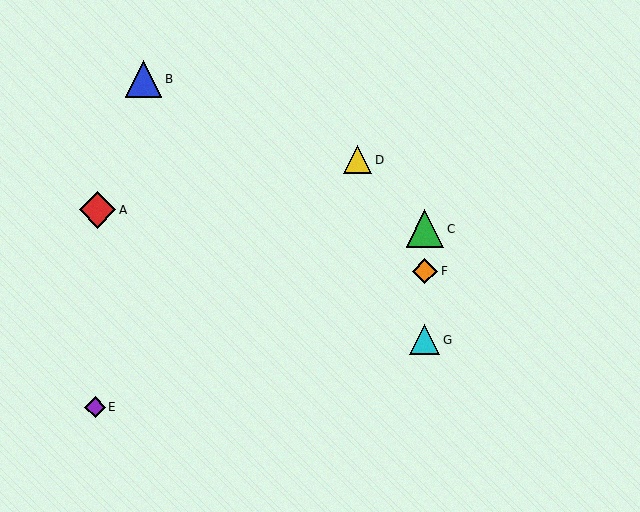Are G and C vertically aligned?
Yes, both are at x≈425.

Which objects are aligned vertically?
Objects C, F, G are aligned vertically.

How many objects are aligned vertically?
3 objects (C, F, G) are aligned vertically.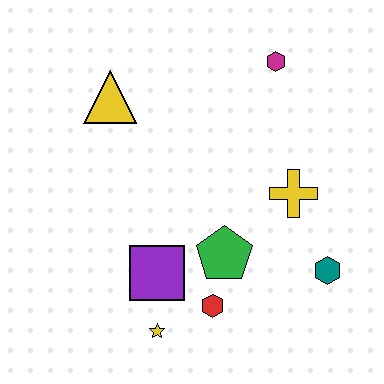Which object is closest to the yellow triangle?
The magenta hexagon is closest to the yellow triangle.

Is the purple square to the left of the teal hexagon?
Yes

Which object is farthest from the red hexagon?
The magenta hexagon is farthest from the red hexagon.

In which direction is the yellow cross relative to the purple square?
The yellow cross is to the right of the purple square.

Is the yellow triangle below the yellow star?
No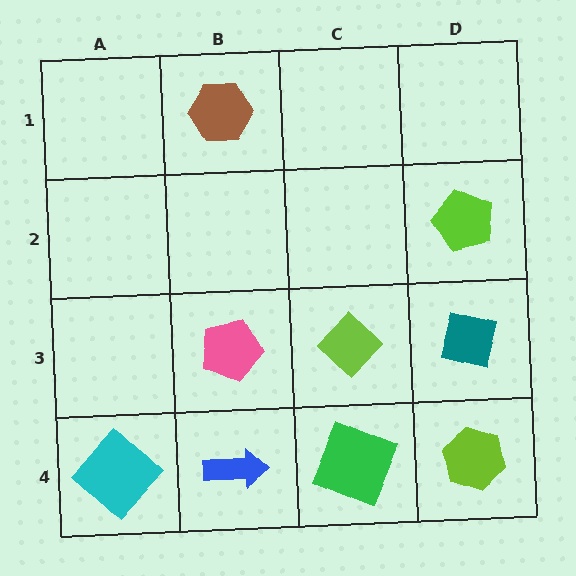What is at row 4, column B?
A blue arrow.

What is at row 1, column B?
A brown hexagon.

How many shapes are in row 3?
3 shapes.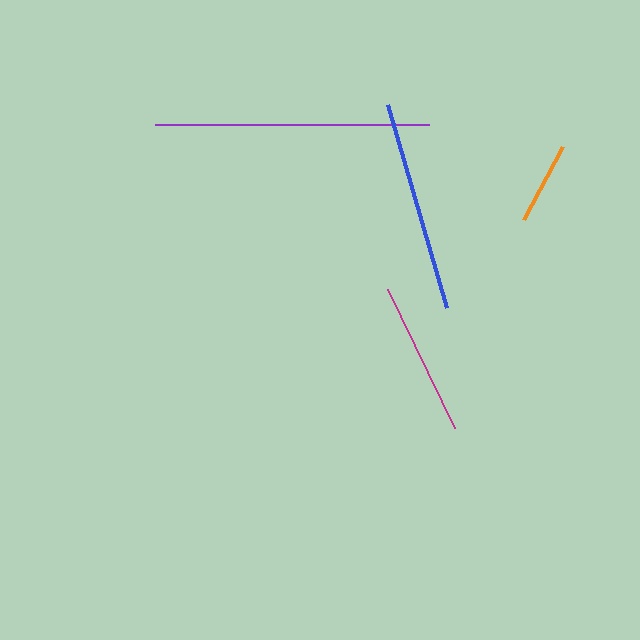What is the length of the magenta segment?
The magenta segment is approximately 154 pixels long.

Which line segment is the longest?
The purple line is the longest at approximately 274 pixels.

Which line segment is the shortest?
The orange line is the shortest at approximately 83 pixels.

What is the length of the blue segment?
The blue segment is approximately 212 pixels long.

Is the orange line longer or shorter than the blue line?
The blue line is longer than the orange line.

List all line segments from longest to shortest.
From longest to shortest: purple, blue, magenta, orange.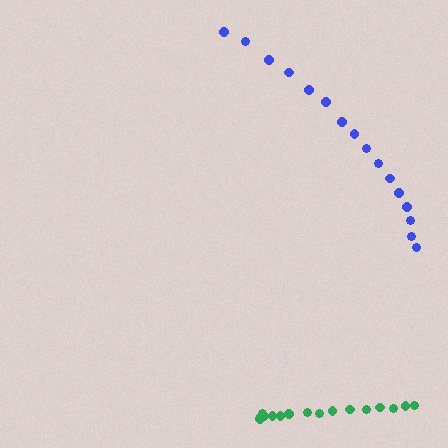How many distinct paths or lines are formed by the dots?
There are 2 distinct paths.